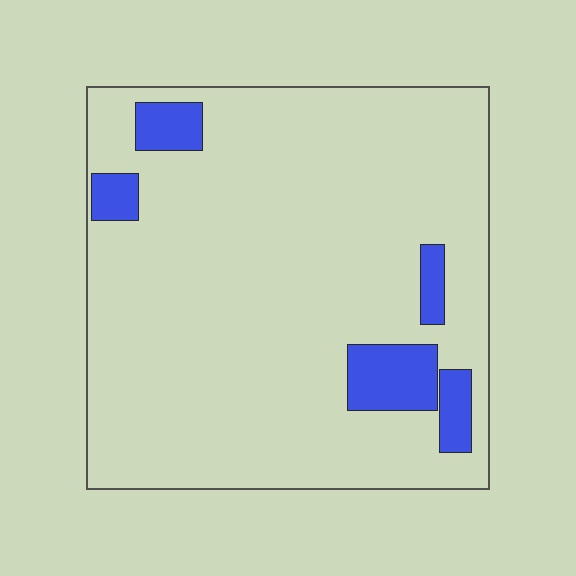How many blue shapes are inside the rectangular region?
5.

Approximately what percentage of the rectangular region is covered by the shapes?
Approximately 10%.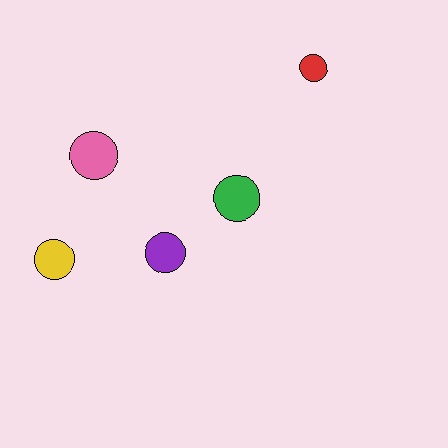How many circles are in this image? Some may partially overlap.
There are 5 circles.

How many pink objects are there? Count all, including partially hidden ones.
There is 1 pink object.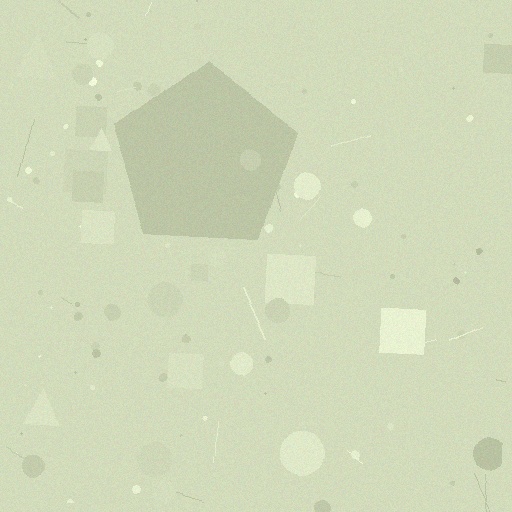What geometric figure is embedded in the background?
A pentagon is embedded in the background.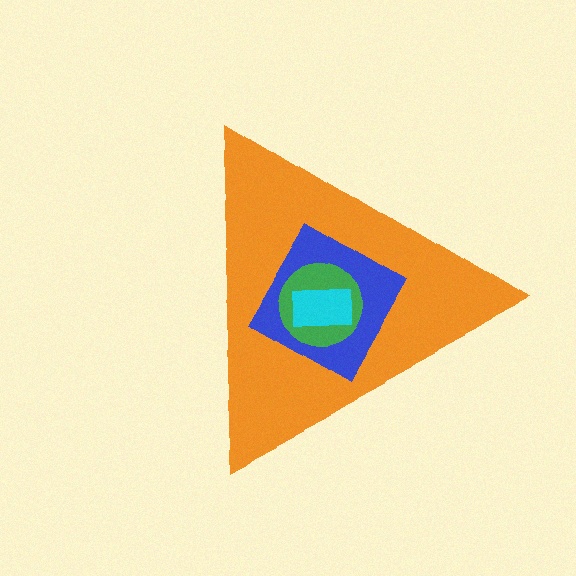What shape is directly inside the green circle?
The cyan rectangle.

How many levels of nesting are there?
4.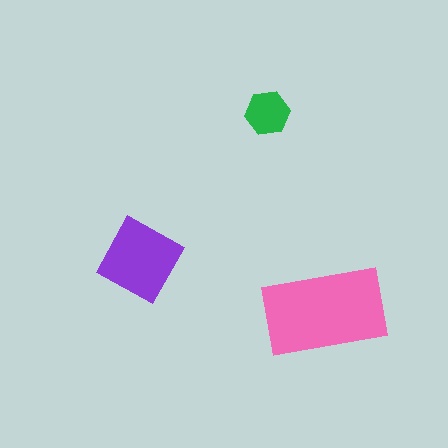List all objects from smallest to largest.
The green hexagon, the purple square, the pink rectangle.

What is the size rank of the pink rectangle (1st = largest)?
1st.